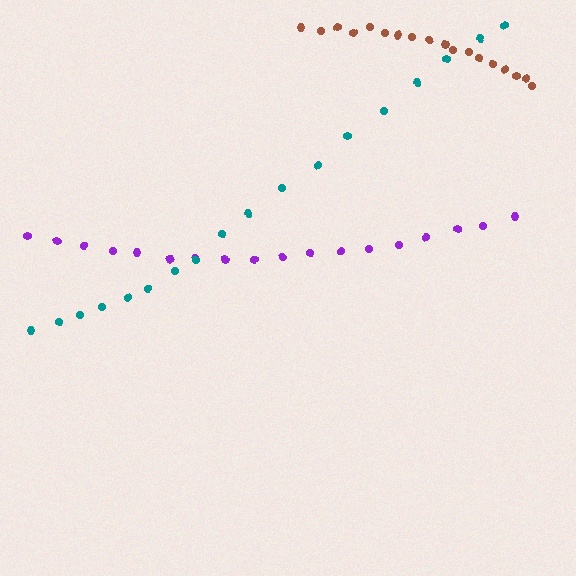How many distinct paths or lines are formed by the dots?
There are 3 distinct paths.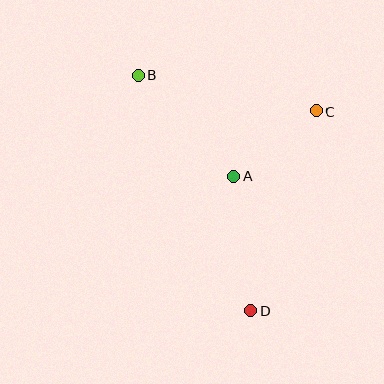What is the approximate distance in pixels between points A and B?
The distance between A and B is approximately 139 pixels.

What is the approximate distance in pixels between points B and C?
The distance between B and C is approximately 182 pixels.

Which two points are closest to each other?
Points A and C are closest to each other.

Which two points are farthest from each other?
Points B and D are farthest from each other.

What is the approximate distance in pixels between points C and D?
The distance between C and D is approximately 211 pixels.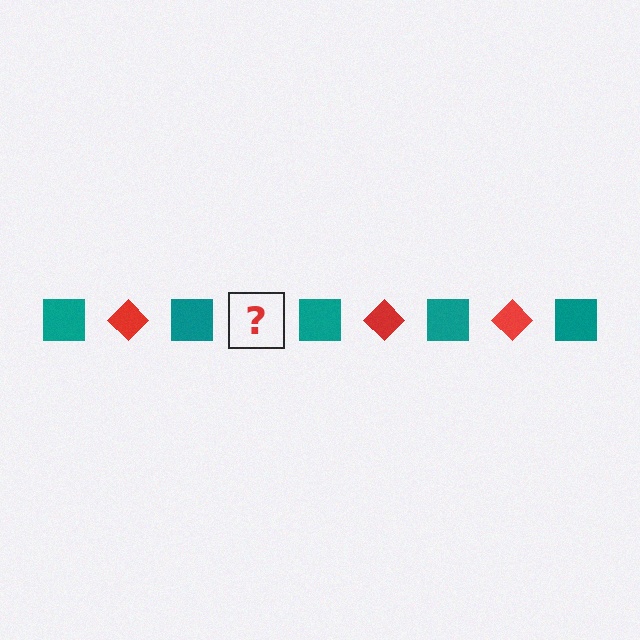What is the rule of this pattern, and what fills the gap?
The rule is that the pattern alternates between teal square and red diamond. The gap should be filled with a red diamond.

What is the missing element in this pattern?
The missing element is a red diamond.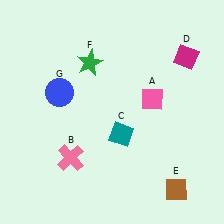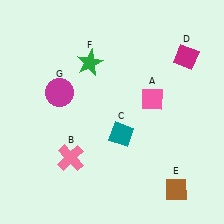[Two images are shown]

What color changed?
The circle (G) changed from blue in Image 1 to magenta in Image 2.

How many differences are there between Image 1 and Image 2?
There is 1 difference between the two images.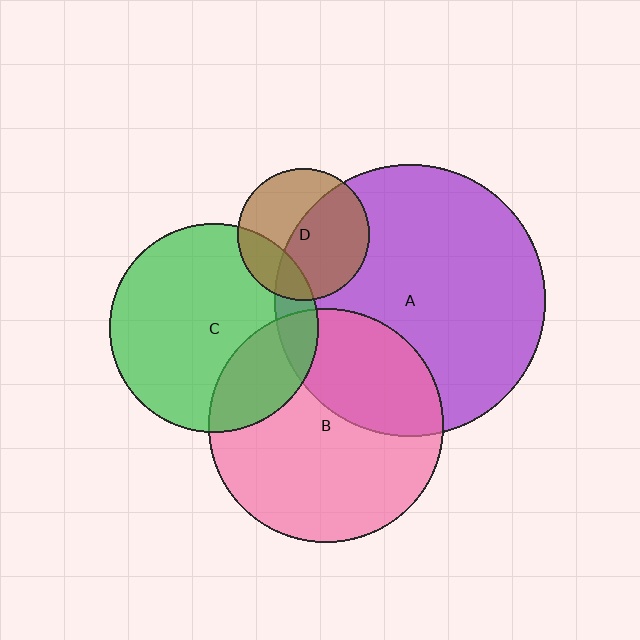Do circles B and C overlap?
Yes.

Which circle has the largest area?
Circle A (purple).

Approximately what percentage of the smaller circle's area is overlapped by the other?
Approximately 25%.